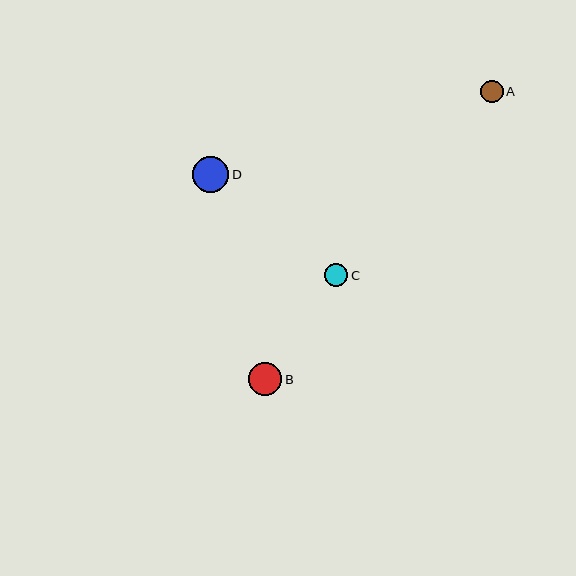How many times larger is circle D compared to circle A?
Circle D is approximately 1.6 times the size of circle A.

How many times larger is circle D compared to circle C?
Circle D is approximately 1.5 times the size of circle C.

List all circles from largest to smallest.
From largest to smallest: D, B, C, A.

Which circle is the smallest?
Circle A is the smallest with a size of approximately 22 pixels.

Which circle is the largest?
Circle D is the largest with a size of approximately 36 pixels.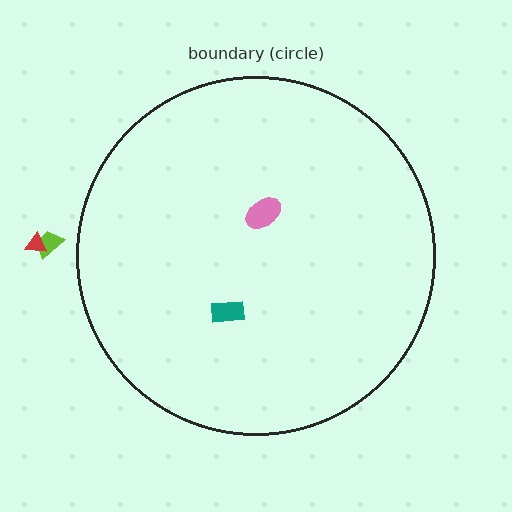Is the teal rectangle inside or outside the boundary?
Inside.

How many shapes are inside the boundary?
2 inside, 2 outside.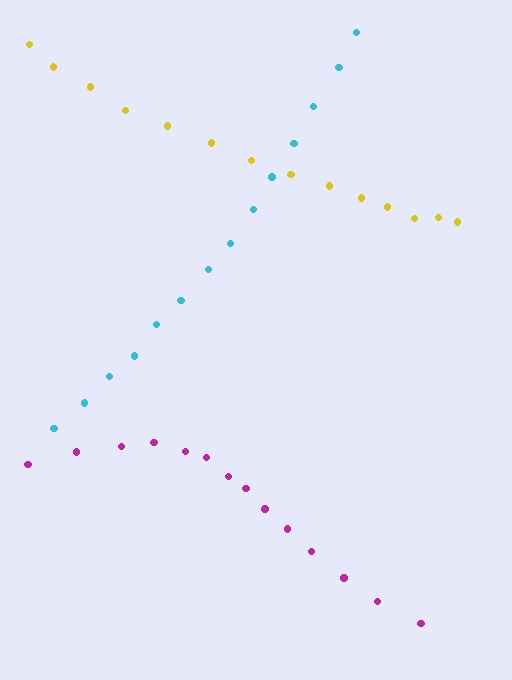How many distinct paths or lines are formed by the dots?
There are 3 distinct paths.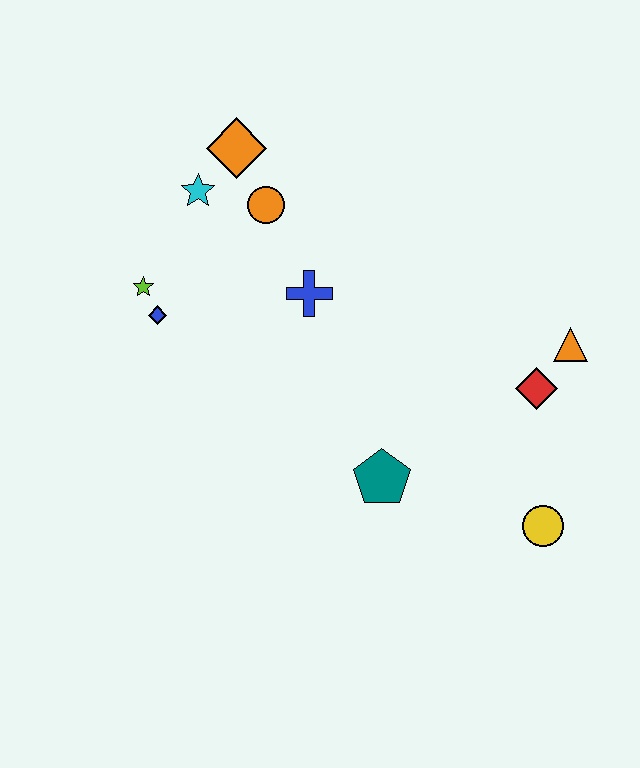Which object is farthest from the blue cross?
The yellow circle is farthest from the blue cross.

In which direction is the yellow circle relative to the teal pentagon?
The yellow circle is to the right of the teal pentagon.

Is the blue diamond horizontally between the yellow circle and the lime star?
Yes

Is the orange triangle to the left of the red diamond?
No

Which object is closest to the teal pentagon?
The yellow circle is closest to the teal pentagon.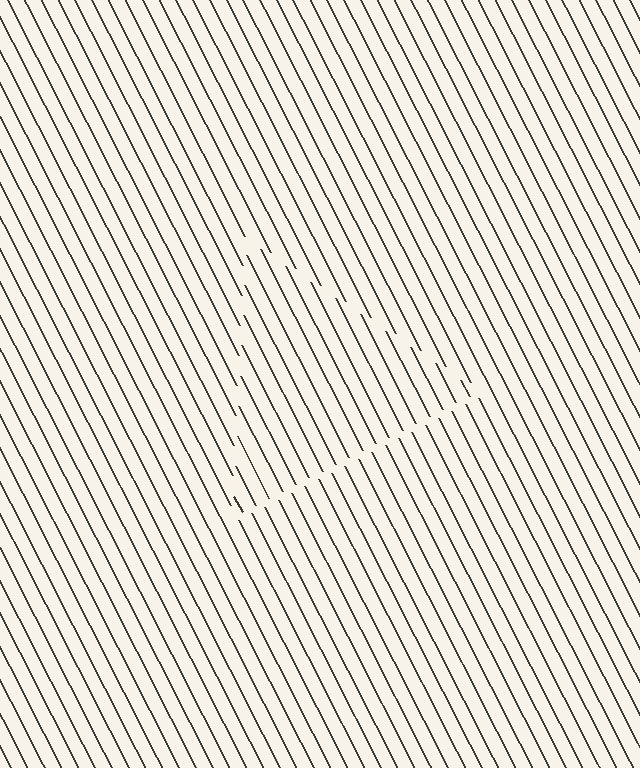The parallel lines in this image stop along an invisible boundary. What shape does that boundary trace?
An illusory triangle. The interior of the shape contains the same grating, shifted by half a period — the contour is defined by the phase discontinuity where line-ends from the inner and outer gratings abut.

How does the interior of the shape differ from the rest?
The interior of the shape contains the same grating, shifted by half a period — the contour is defined by the phase discontinuity where line-ends from the inner and outer gratings abut.